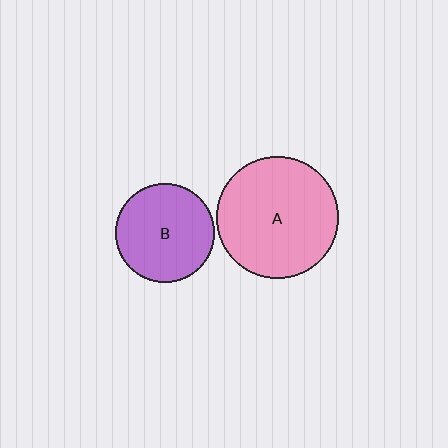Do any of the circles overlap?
No, none of the circles overlap.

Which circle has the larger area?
Circle A (pink).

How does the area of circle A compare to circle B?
Approximately 1.5 times.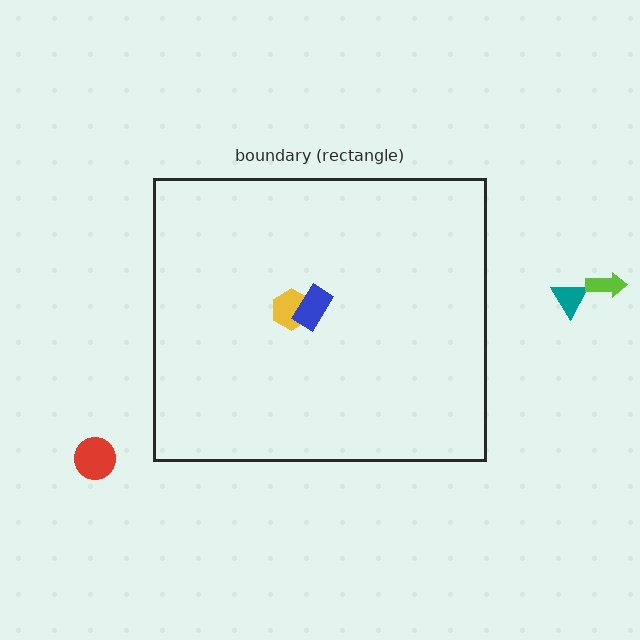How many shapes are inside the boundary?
2 inside, 3 outside.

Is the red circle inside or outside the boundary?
Outside.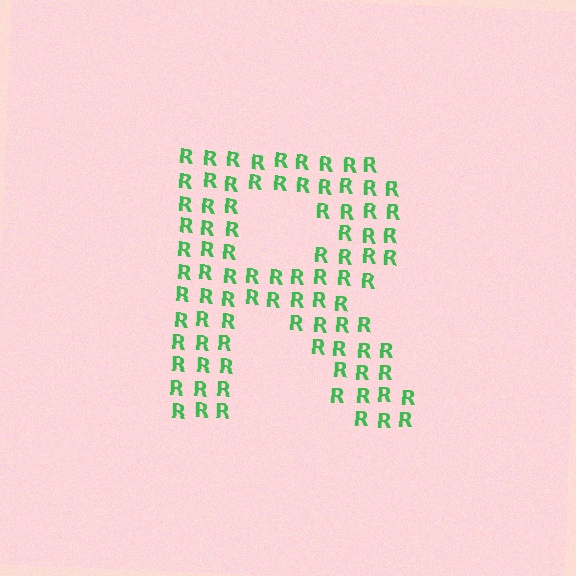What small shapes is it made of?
It is made of small letter R's.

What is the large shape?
The large shape is the letter R.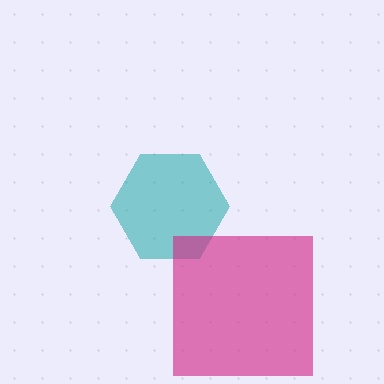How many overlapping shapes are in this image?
There are 2 overlapping shapes in the image.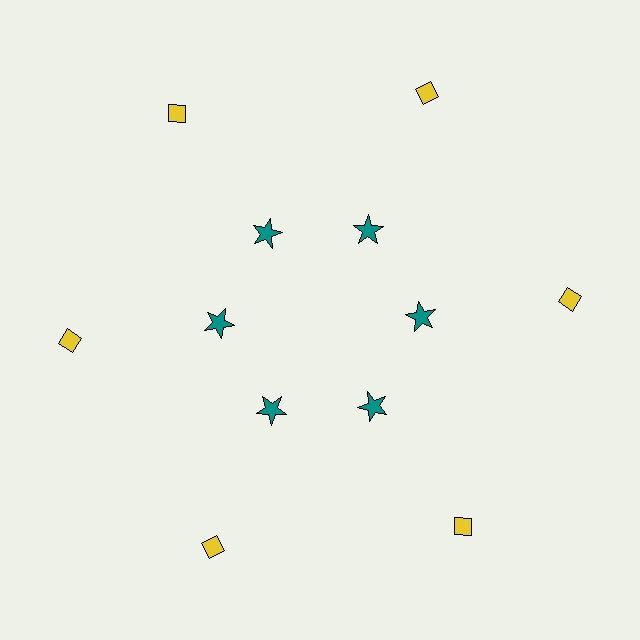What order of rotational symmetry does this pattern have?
This pattern has 6-fold rotational symmetry.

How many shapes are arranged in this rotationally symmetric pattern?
There are 12 shapes, arranged in 6 groups of 2.